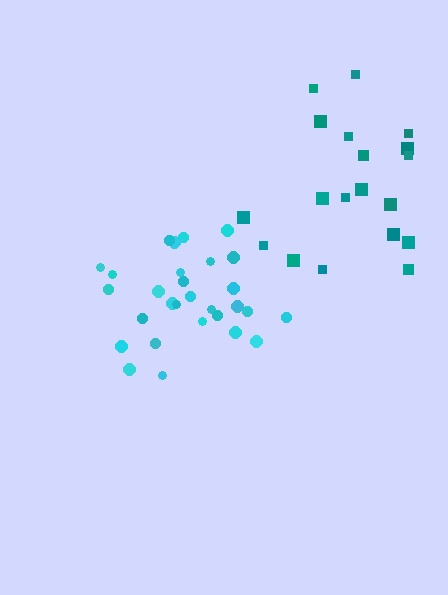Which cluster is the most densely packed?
Cyan.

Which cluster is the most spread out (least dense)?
Teal.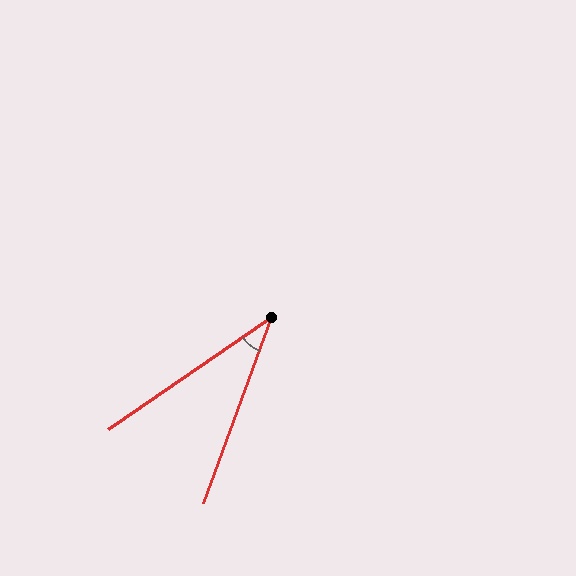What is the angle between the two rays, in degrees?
Approximately 35 degrees.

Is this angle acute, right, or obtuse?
It is acute.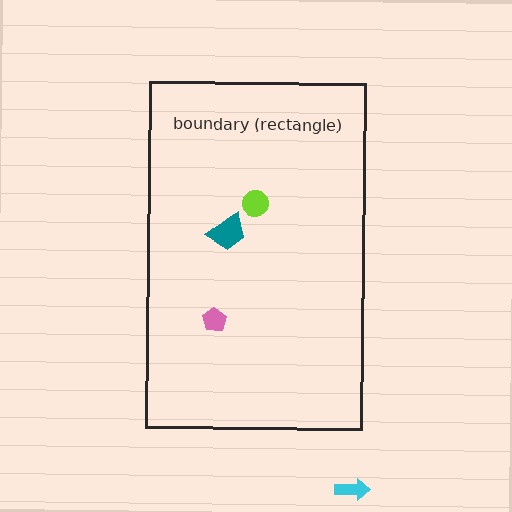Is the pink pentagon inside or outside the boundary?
Inside.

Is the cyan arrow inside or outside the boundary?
Outside.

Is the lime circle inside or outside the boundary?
Inside.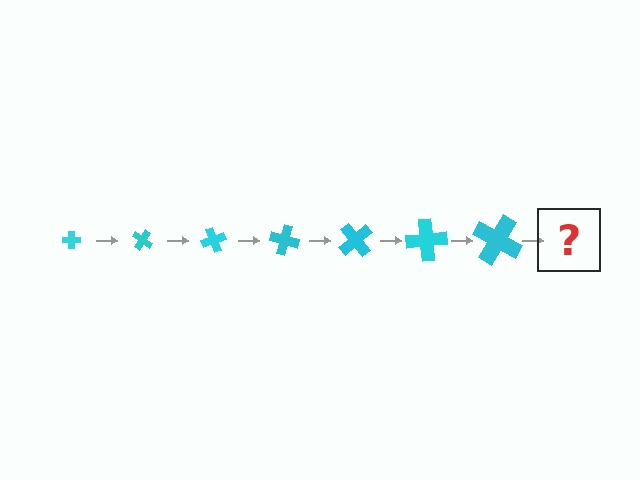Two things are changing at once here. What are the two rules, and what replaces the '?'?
The two rules are that the cross grows larger each step and it rotates 35 degrees each step. The '?' should be a cross, larger than the previous one and rotated 245 degrees from the start.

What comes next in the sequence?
The next element should be a cross, larger than the previous one and rotated 245 degrees from the start.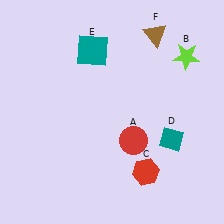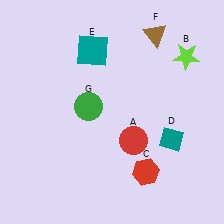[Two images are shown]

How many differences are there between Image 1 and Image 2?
There is 1 difference between the two images.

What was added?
A green circle (G) was added in Image 2.